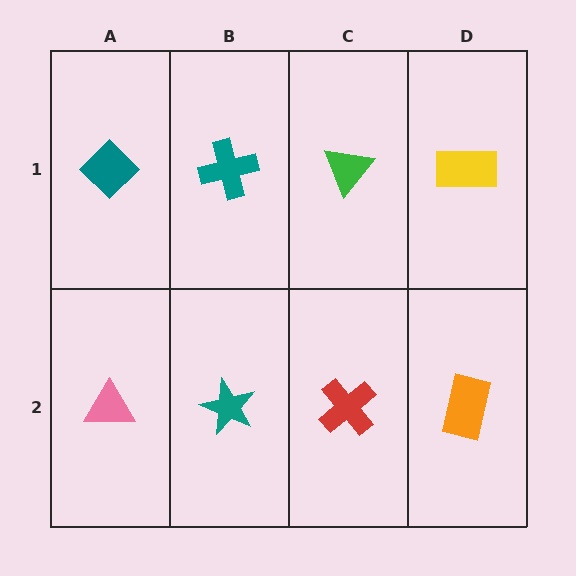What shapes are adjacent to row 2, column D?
A yellow rectangle (row 1, column D), a red cross (row 2, column C).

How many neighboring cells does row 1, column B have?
3.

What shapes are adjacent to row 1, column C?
A red cross (row 2, column C), a teal cross (row 1, column B), a yellow rectangle (row 1, column D).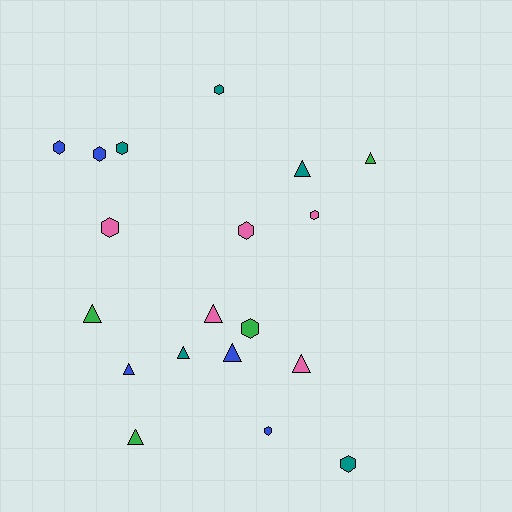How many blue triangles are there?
There are 2 blue triangles.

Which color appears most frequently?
Teal, with 5 objects.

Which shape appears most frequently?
Hexagon, with 10 objects.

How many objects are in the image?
There are 19 objects.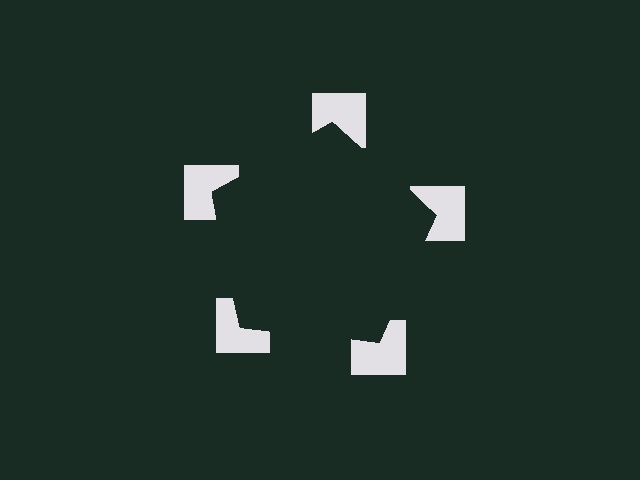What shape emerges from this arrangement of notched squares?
An illusory pentagon — its edges are inferred from the aligned wedge cuts in the notched squares, not physically drawn.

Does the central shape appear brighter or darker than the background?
It typically appears slightly darker than the background, even though no actual brightness change is drawn.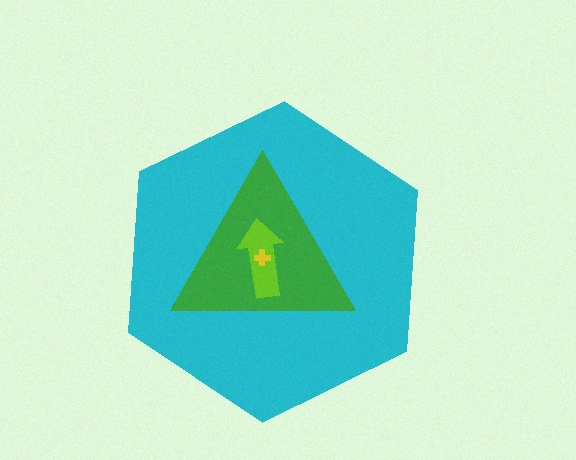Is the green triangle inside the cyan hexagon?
Yes.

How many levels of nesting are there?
4.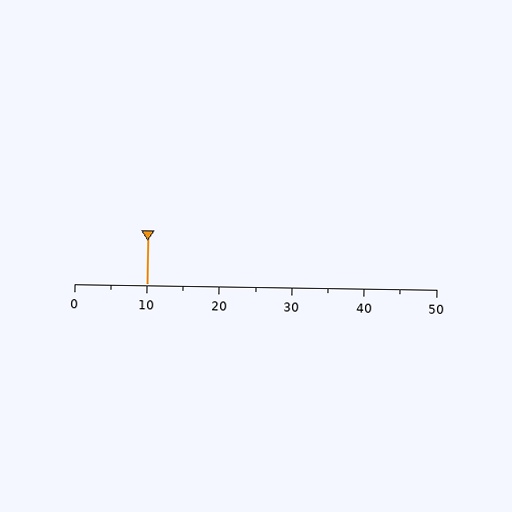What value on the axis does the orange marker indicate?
The marker indicates approximately 10.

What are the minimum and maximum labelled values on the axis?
The axis runs from 0 to 50.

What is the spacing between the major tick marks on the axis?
The major ticks are spaced 10 apart.